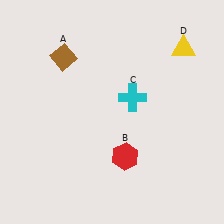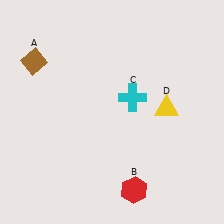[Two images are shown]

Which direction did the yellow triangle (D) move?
The yellow triangle (D) moved down.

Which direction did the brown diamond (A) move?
The brown diamond (A) moved left.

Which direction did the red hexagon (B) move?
The red hexagon (B) moved down.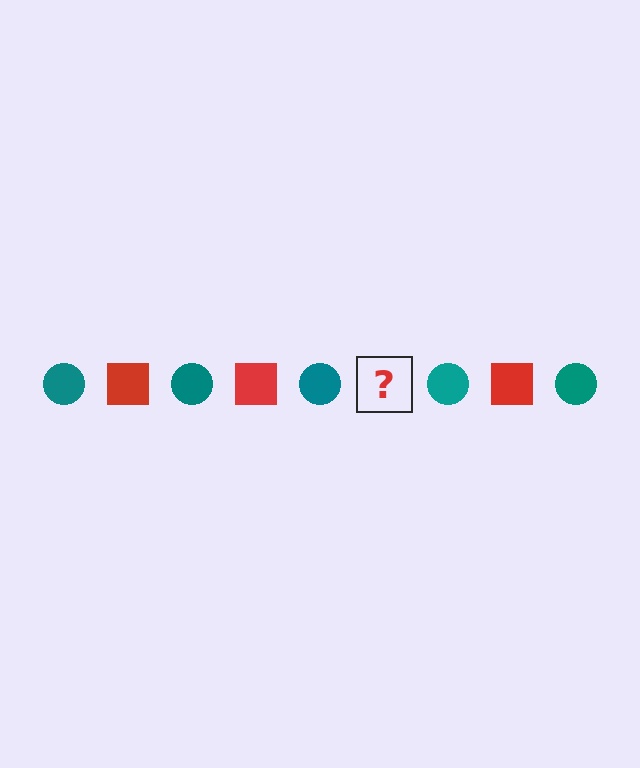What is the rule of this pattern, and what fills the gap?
The rule is that the pattern alternates between teal circle and red square. The gap should be filled with a red square.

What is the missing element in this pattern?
The missing element is a red square.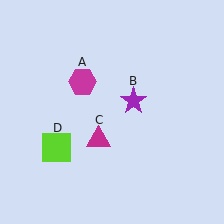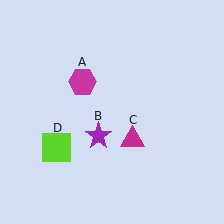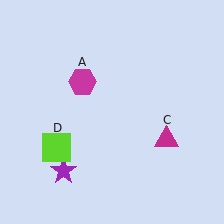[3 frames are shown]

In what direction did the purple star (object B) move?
The purple star (object B) moved down and to the left.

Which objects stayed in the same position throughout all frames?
Magenta hexagon (object A) and lime square (object D) remained stationary.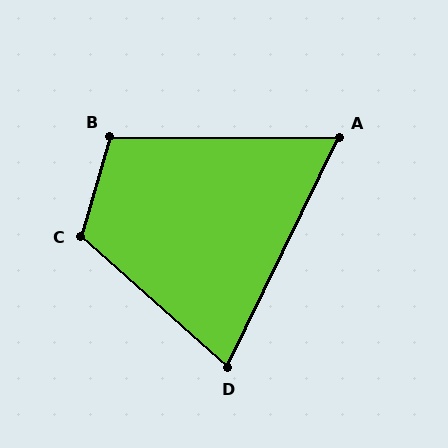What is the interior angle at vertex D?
Approximately 74 degrees (acute).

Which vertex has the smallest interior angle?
A, at approximately 64 degrees.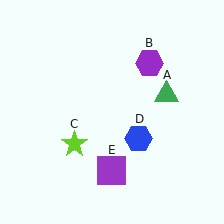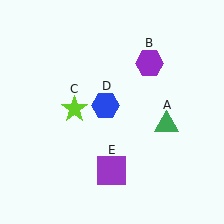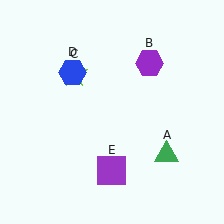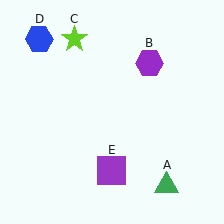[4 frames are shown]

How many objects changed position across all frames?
3 objects changed position: green triangle (object A), lime star (object C), blue hexagon (object D).